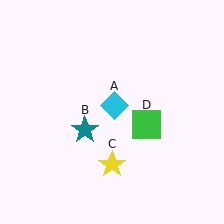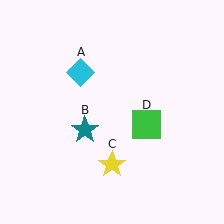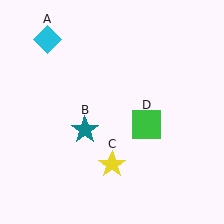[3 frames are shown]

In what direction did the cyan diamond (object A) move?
The cyan diamond (object A) moved up and to the left.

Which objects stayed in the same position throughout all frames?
Teal star (object B) and yellow star (object C) and green square (object D) remained stationary.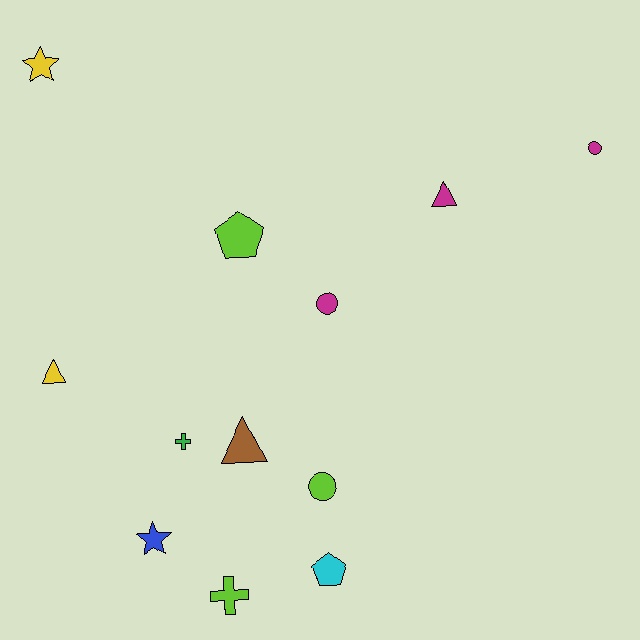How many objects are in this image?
There are 12 objects.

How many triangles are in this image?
There are 3 triangles.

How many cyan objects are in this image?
There is 1 cyan object.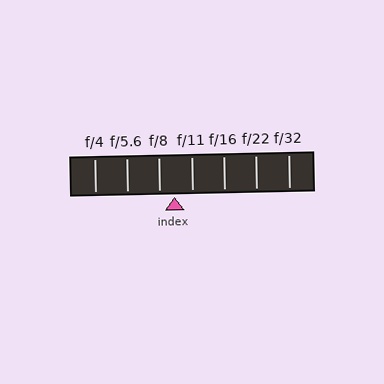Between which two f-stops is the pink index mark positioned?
The index mark is between f/8 and f/11.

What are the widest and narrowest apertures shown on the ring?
The widest aperture shown is f/4 and the narrowest is f/32.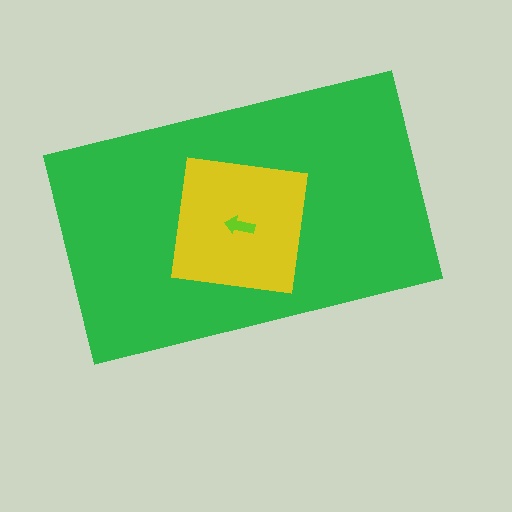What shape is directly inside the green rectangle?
The yellow square.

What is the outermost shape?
The green rectangle.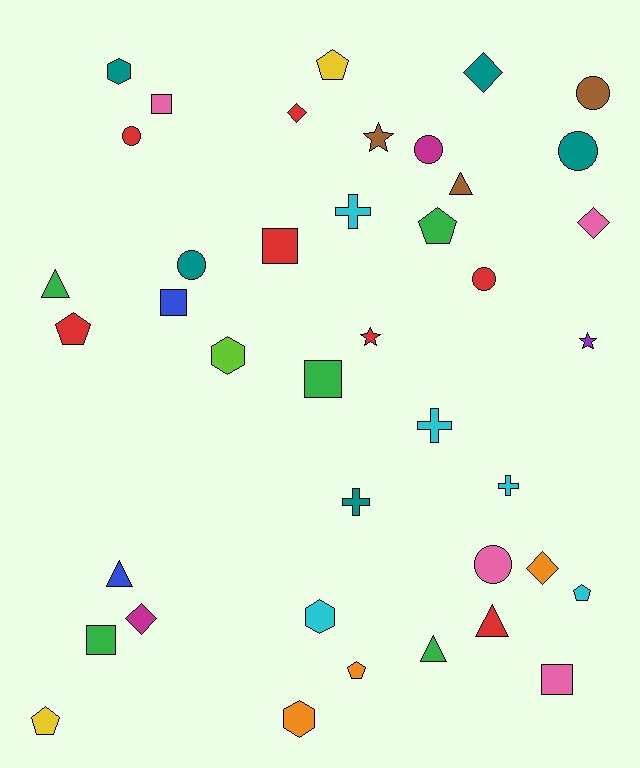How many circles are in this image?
There are 7 circles.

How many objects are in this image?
There are 40 objects.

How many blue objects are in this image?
There are 2 blue objects.